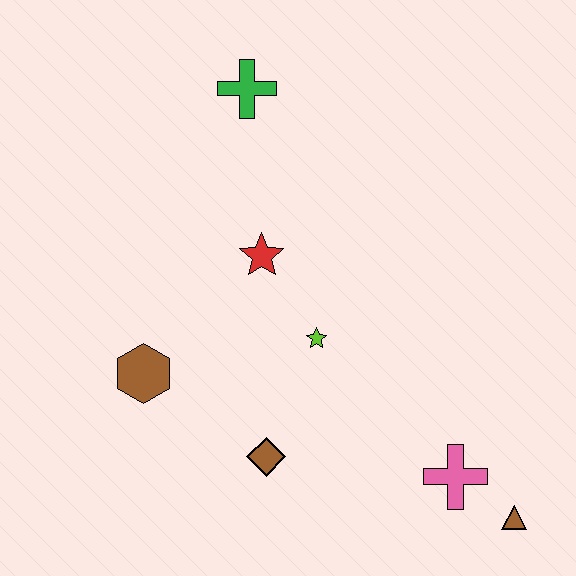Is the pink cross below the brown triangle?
No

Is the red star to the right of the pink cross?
No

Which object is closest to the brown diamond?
The lime star is closest to the brown diamond.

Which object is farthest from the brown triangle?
The green cross is farthest from the brown triangle.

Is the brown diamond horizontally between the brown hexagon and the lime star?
Yes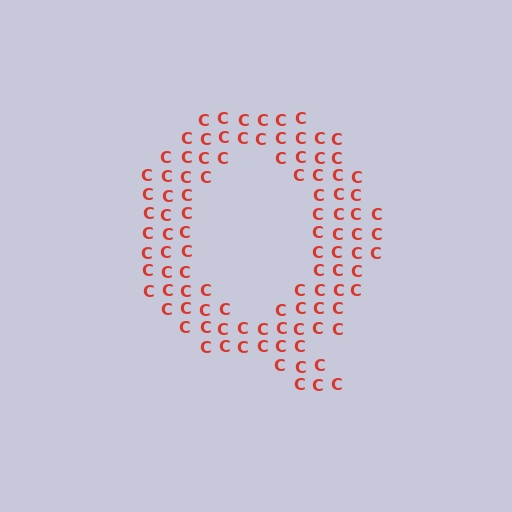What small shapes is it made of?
It is made of small letter C's.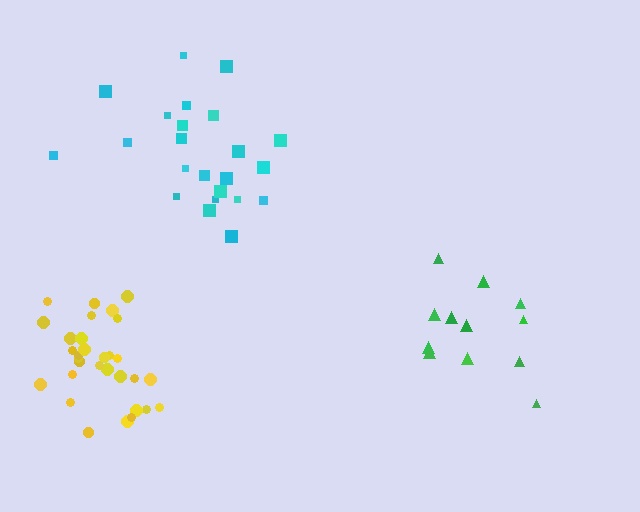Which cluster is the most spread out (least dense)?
Green.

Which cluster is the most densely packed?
Yellow.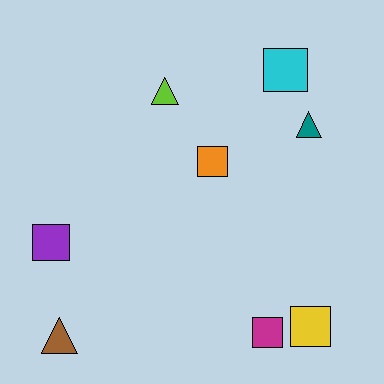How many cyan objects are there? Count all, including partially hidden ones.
There is 1 cyan object.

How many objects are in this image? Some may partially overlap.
There are 8 objects.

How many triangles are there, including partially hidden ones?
There are 3 triangles.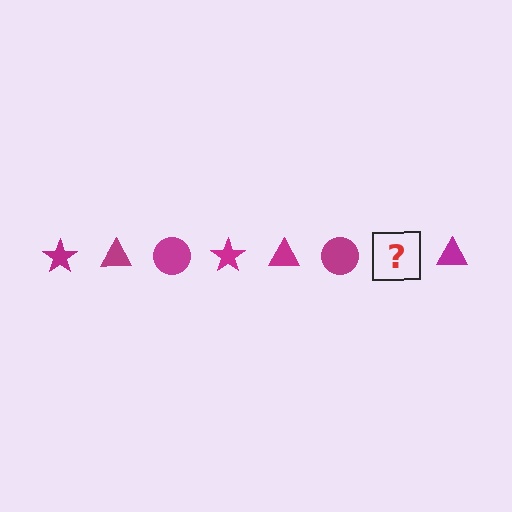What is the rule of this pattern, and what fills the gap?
The rule is that the pattern cycles through star, triangle, circle shapes in magenta. The gap should be filled with a magenta star.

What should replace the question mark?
The question mark should be replaced with a magenta star.